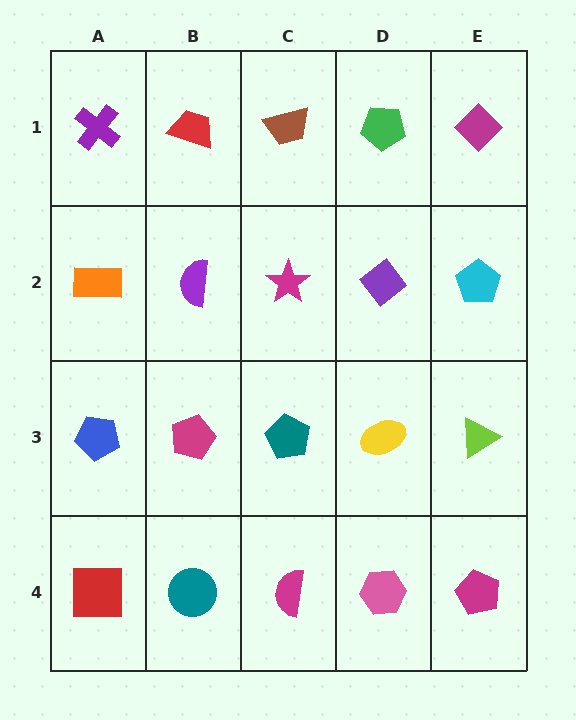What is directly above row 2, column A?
A purple cross.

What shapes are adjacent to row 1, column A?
An orange rectangle (row 2, column A), a red trapezoid (row 1, column B).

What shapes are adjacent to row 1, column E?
A cyan pentagon (row 2, column E), a green pentagon (row 1, column D).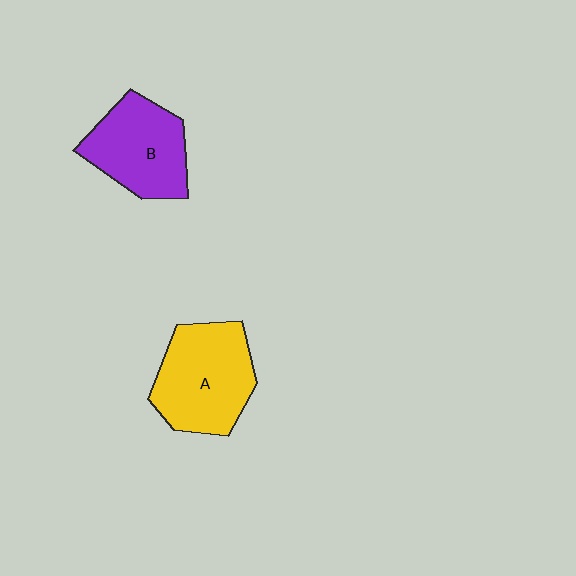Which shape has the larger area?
Shape A (yellow).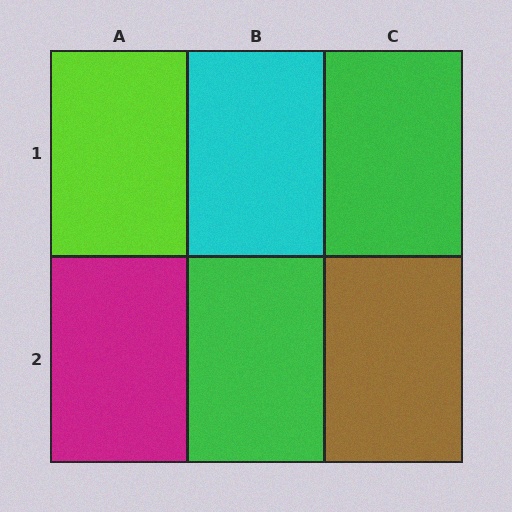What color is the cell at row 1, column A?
Lime.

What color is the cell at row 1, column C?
Green.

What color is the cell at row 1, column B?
Cyan.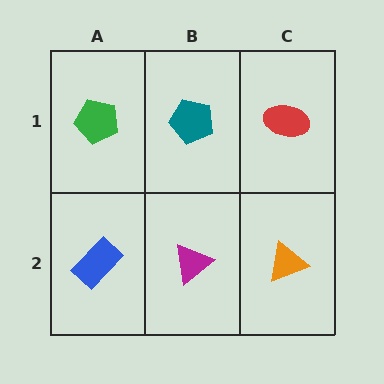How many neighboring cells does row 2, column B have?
3.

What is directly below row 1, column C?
An orange triangle.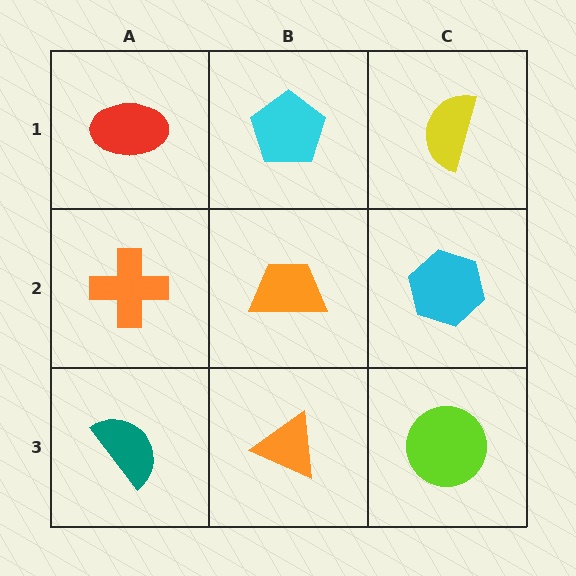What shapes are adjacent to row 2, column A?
A red ellipse (row 1, column A), a teal semicircle (row 3, column A), an orange trapezoid (row 2, column B).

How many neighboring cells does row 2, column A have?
3.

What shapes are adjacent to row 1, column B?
An orange trapezoid (row 2, column B), a red ellipse (row 1, column A), a yellow semicircle (row 1, column C).